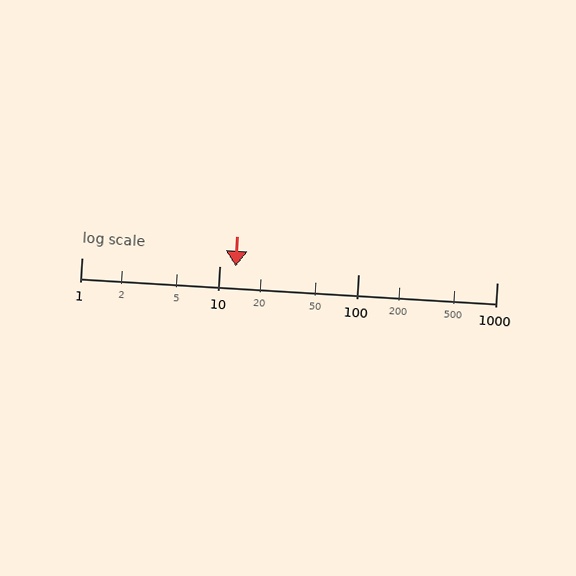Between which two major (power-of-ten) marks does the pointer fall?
The pointer is between 10 and 100.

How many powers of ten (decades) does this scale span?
The scale spans 3 decades, from 1 to 1000.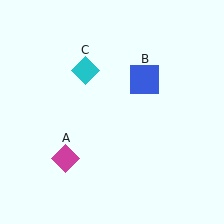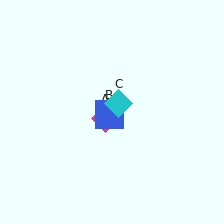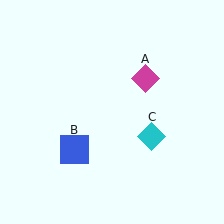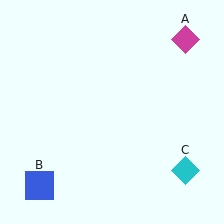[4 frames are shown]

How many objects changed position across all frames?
3 objects changed position: magenta diamond (object A), blue square (object B), cyan diamond (object C).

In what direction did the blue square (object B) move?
The blue square (object B) moved down and to the left.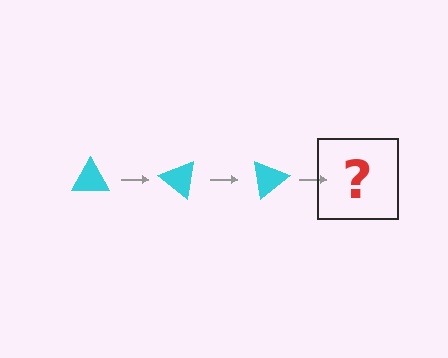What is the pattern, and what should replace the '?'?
The pattern is that the triangle rotates 40 degrees each step. The '?' should be a cyan triangle rotated 120 degrees.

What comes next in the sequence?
The next element should be a cyan triangle rotated 120 degrees.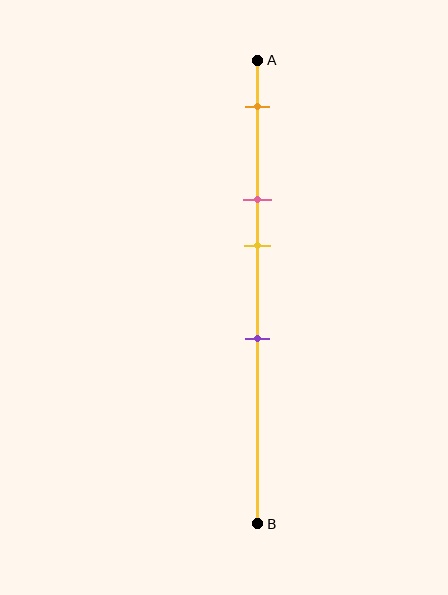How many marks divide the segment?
There are 4 marks dividing the segment.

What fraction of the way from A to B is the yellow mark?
The yellow mark is approximately 40% (0.4) of the way from A to B.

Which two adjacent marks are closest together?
The pink and yellow marks are the closest adjacent pair.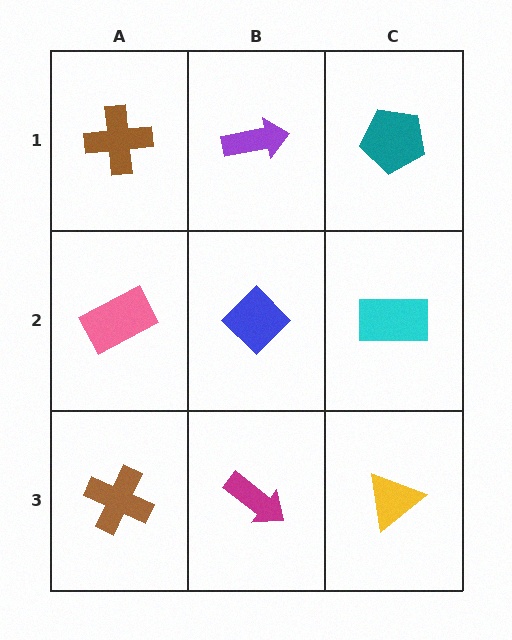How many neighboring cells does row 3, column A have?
2.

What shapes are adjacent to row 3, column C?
A cyan rectangle (row 2, column C), a magenta arrow (row 3, column B).